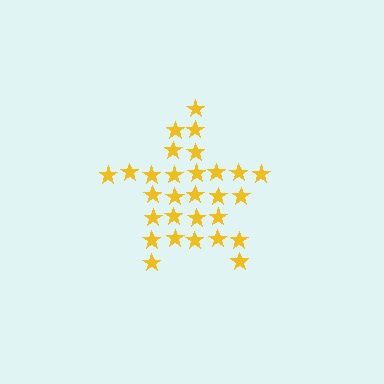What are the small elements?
The small elements are stars.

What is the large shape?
The large shape is a star.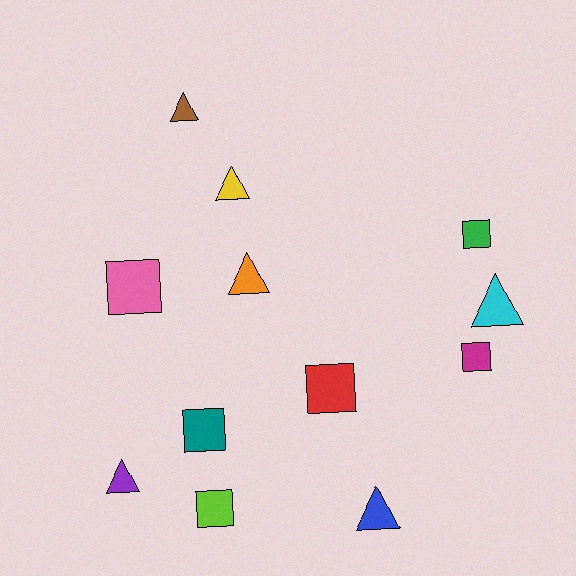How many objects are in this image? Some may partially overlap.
There are 12 objects.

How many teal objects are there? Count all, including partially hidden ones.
There is 1 teal object.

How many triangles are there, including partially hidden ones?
There are 6 triangles.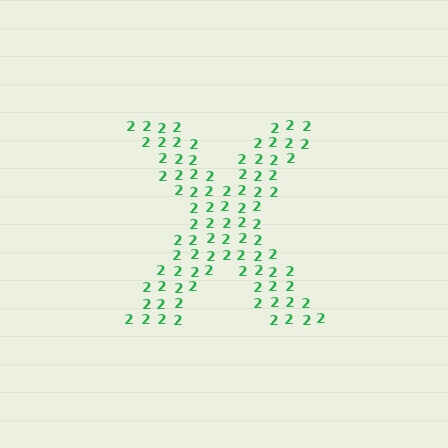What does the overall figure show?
The overall figure shows the letter X.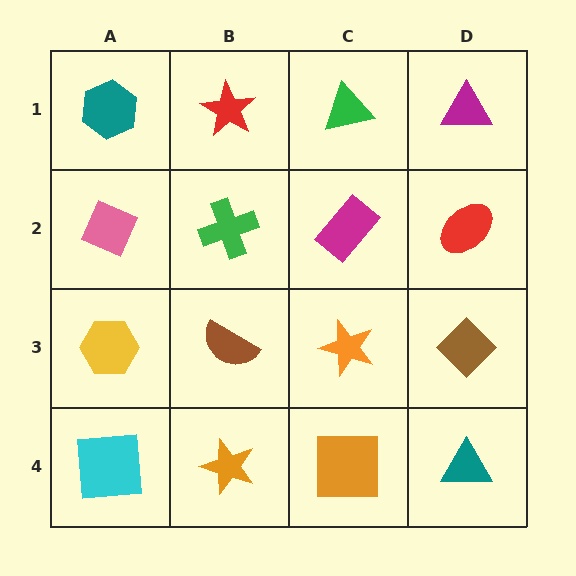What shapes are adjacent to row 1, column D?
A red ellipse (row 2, column D), a green triangle (row 1, column C).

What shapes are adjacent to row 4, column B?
A brown semicircle (row 3, column B), a cyan square (row 4, column A), an orange square (row 4, column C).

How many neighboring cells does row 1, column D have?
2.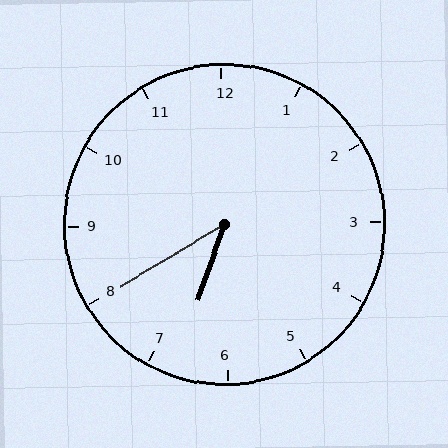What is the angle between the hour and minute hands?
Approximately 40 degrees.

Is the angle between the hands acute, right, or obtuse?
It is acute.